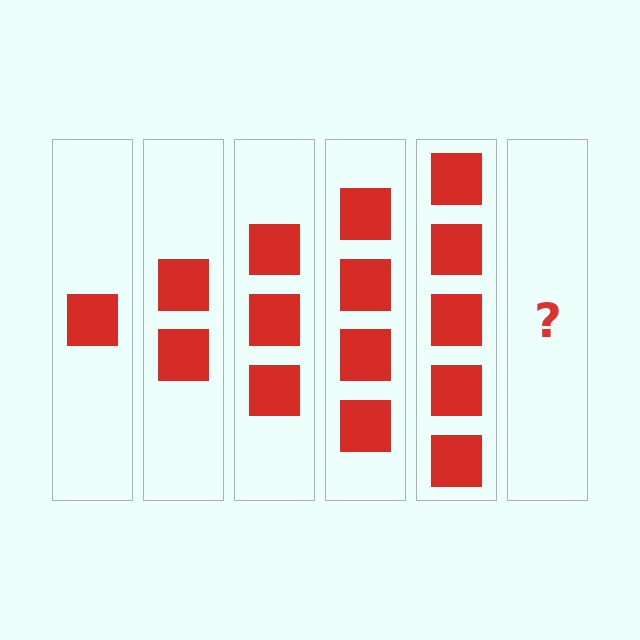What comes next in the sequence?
The next element should be 6 squares.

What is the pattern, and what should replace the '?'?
The pattern is that each step adds one more square. The '?' should be 6 squares.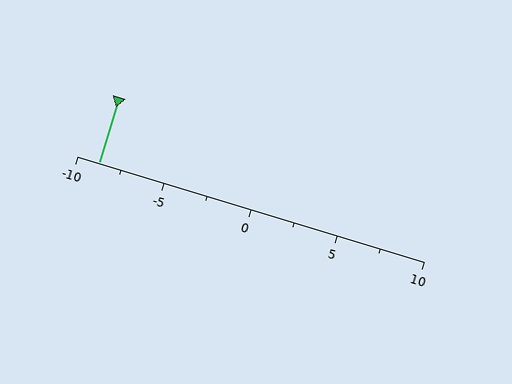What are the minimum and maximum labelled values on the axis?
The axis runs from -10 to 10.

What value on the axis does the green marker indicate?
The marker indicates approximately -8.8.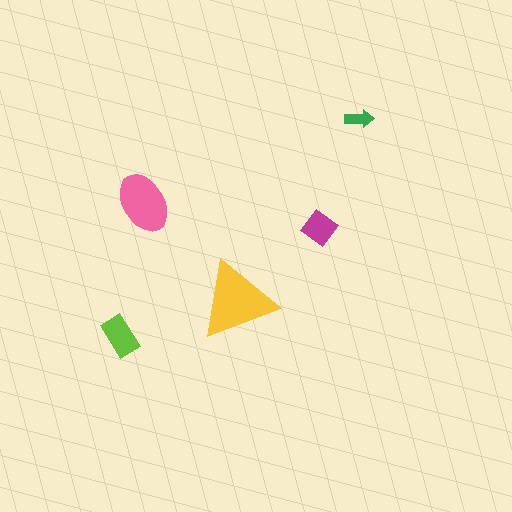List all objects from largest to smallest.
The yellow triangle, the pink ellipse, the lime rectangle, the magenta diamond, the green arrow.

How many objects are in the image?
There are 5 objects in the image.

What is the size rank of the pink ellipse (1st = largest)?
2nd.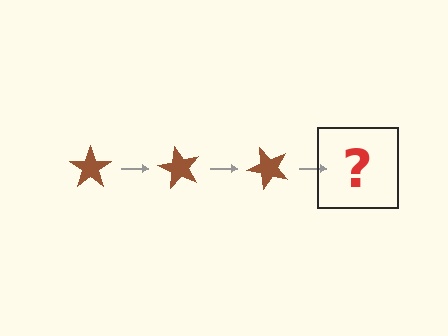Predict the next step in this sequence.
The next step is a brown star rotated 180 degrees.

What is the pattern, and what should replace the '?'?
The pattern is that the star rotates 60 degrees each step. The '?' should be a brown star rotated 180 degrees.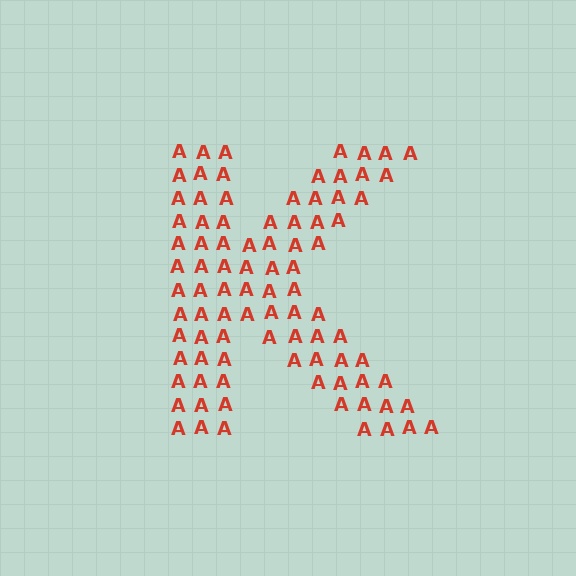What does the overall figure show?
The overall figure shows the letter K.